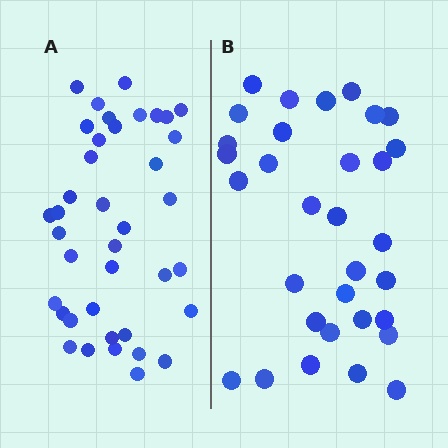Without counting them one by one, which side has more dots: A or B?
Region A (the left region) has more dots.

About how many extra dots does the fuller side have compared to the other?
Region A has roughly 8 or so more dots than region B.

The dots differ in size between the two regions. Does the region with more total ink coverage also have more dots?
No. Region B has more total ink coverage because its dots are larger, but region A actually contains more individual dots. Total area can be misleading — the number of items is what matters here.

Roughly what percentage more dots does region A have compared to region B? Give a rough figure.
About 20% more.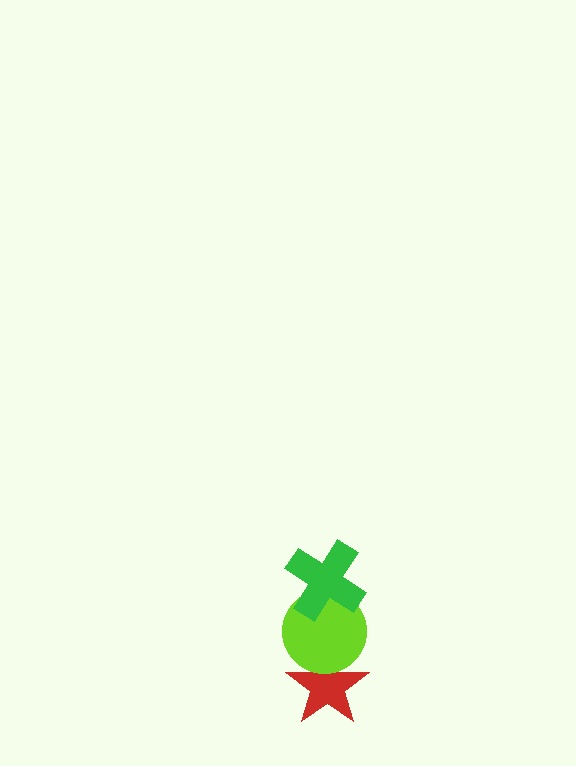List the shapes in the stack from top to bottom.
From top to bottom: the green cross, the lime circle, the red star.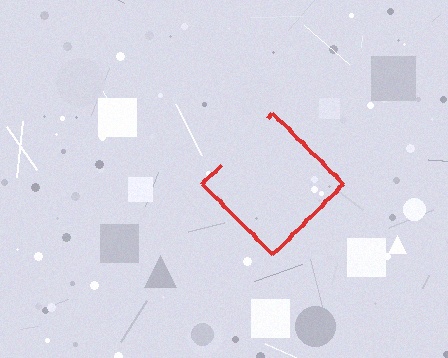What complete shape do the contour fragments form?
The contour fragments form a diamond.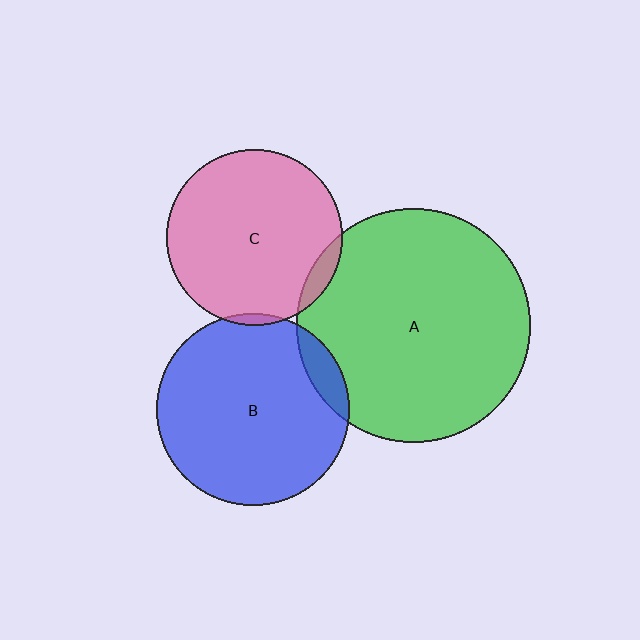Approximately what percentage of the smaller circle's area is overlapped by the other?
Approximately 10%.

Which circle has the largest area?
Circle A (green).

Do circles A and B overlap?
Yes.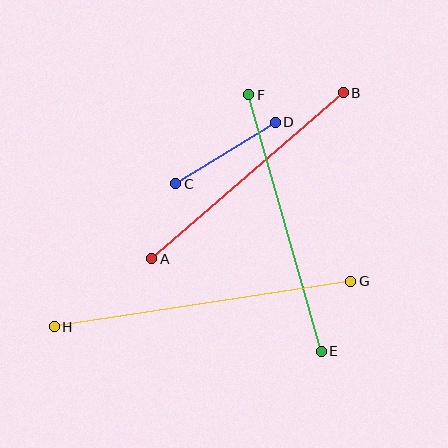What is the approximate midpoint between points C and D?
The midpoint is at approximately (226, 153) pixels.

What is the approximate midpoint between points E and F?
The midpoint is at approximately (285, 223) pixels.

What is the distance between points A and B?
The distance is approximately 253 pixels.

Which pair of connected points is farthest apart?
Points G and H are farthest apart.